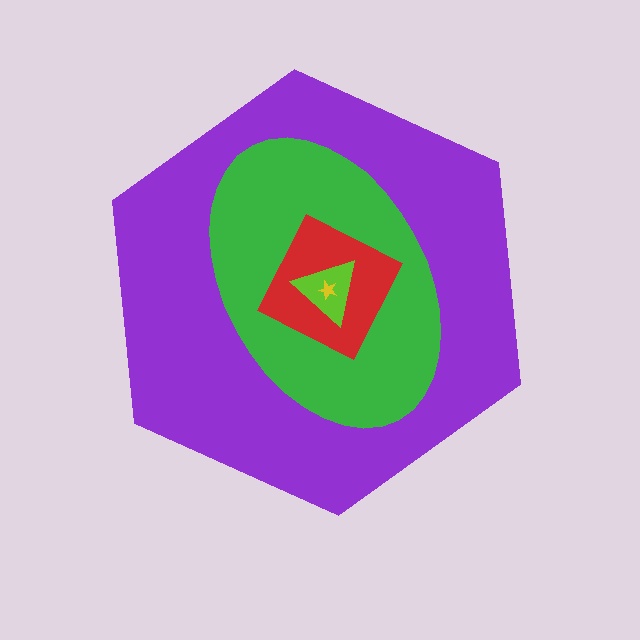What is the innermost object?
The yellow star.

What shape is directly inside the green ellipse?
The red diamond.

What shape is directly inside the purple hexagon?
The green ellipse.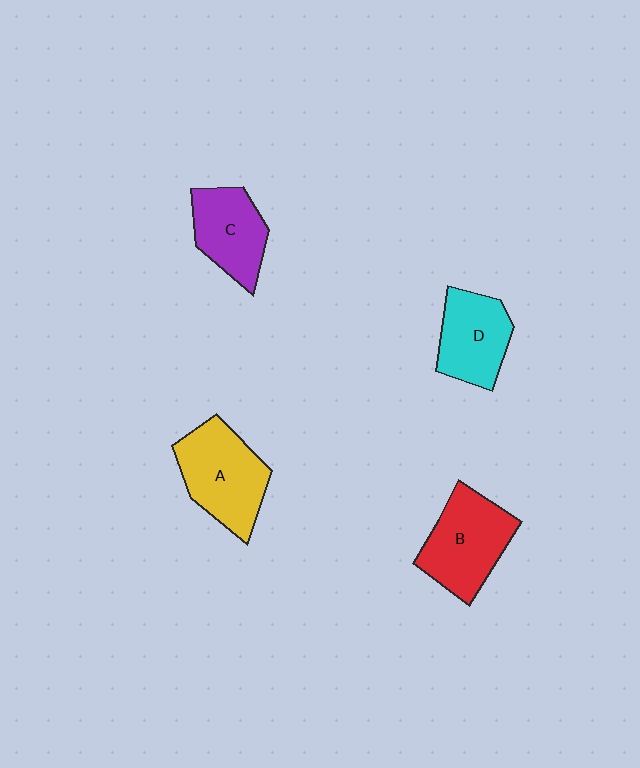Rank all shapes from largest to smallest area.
From largest to smallest: A (yellow), B (red), D (cyan), C (purple).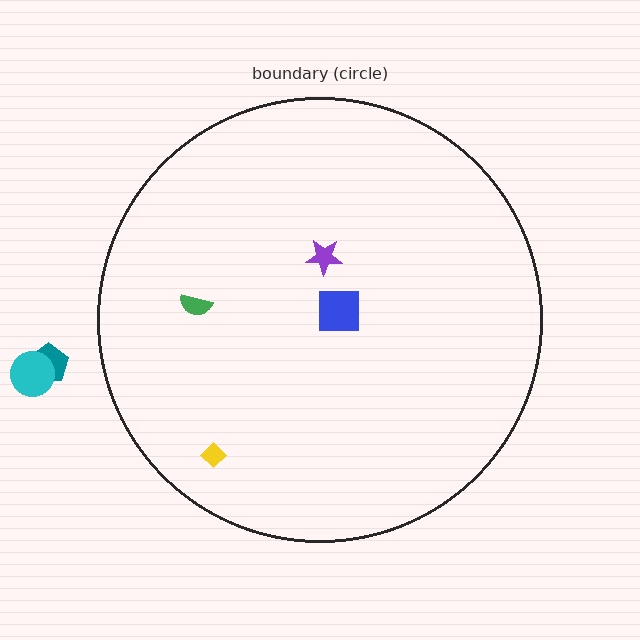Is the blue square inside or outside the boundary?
Inside.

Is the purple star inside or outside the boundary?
Inside.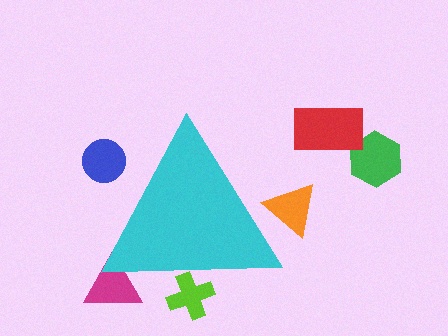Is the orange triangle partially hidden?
Yes, the orange triangle is partially hidden behind the cyan triangle.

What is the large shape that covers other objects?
A cyan triangle.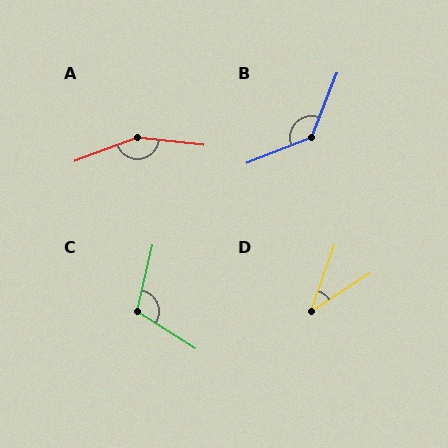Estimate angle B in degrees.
Approximately 133 degrees.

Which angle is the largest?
A, at approximately 153 degrees.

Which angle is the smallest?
D, at approximately 38 degrees.